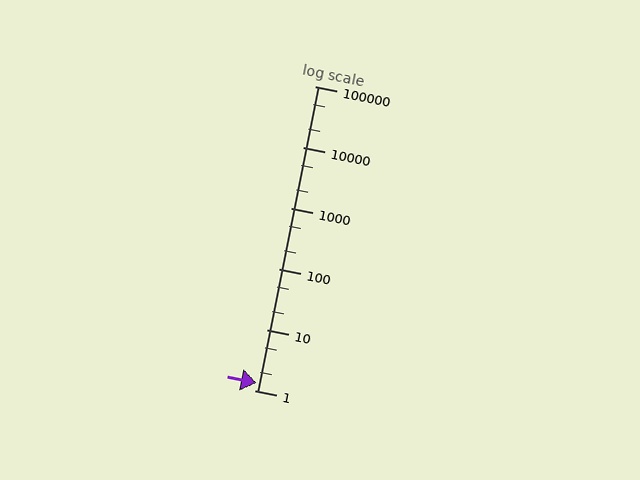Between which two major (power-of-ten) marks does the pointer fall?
The pointer is between 1 and 10.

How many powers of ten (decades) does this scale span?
The scale spans 5 decades, from 1 to 100000.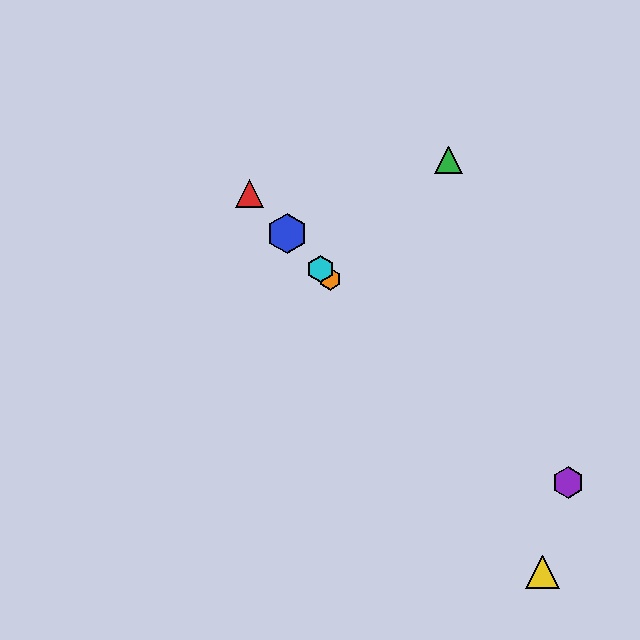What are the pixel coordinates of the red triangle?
The red triangle is at (249, 193).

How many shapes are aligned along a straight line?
4 shapes (the red triangle, the blue hexagon, the orange hexagon, the cyan hexagon) are aligned along a straight line.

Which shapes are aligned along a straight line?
The red triangle, the blue hexagon, the orange hexagon, the cyan hexagon are aligned along a straight line.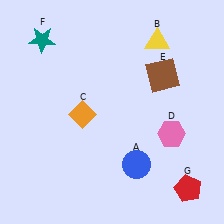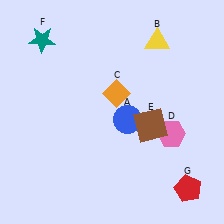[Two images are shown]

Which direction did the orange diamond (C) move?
The orange diamond (C) moved right.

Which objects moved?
The objects that moved are: the blue circle (A), the orange diamond (C), the brown square (E).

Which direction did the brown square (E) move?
The brown square (E) moved down.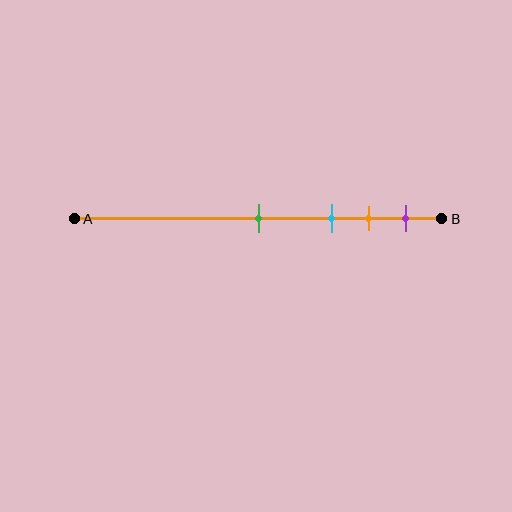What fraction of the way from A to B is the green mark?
The green mark is approximately 50% (0.5) of the way from A to B.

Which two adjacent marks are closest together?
The orange and purple marks are the closest adjacent pair.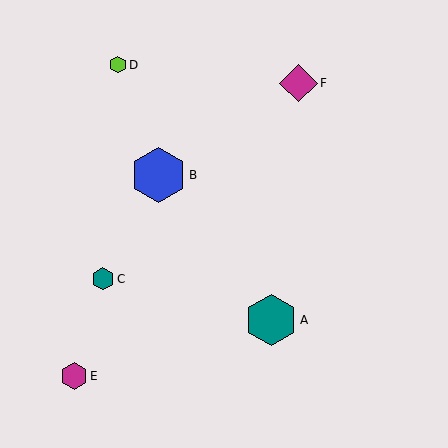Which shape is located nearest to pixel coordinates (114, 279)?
The teal hexagon (labeled C) at (103, 279) is nearest to that location.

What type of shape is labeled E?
Shape E is a magenta hexagon.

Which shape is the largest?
The blue hexagon (labeled B) is the largest.